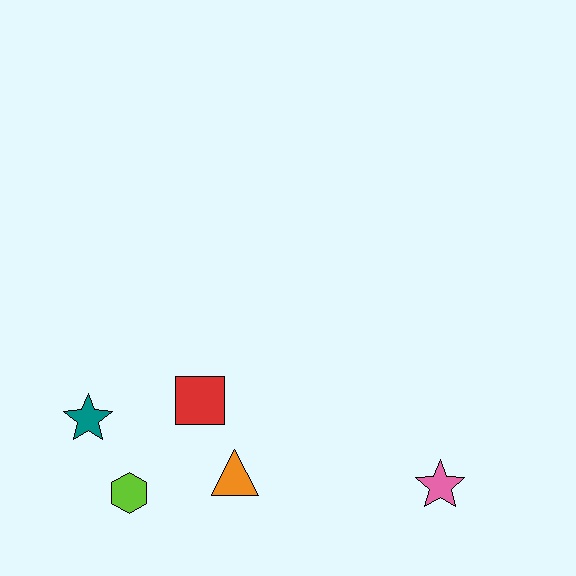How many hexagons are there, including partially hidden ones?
There is 1 hexagon.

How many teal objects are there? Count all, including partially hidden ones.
There is 1 teal object.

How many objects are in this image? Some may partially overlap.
There are 5 objects.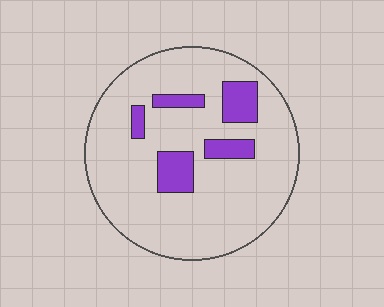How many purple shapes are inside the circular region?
5.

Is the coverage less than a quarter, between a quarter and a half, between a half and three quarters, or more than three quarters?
Less than a quarter.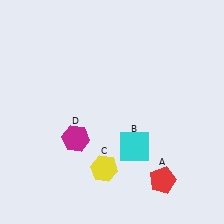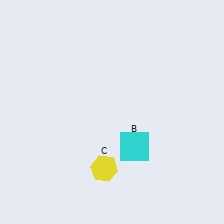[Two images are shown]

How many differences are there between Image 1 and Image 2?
There are 2 differences between the two images.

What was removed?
The magenta hexagon (D), the red pentagon (A) were removed in Image 2.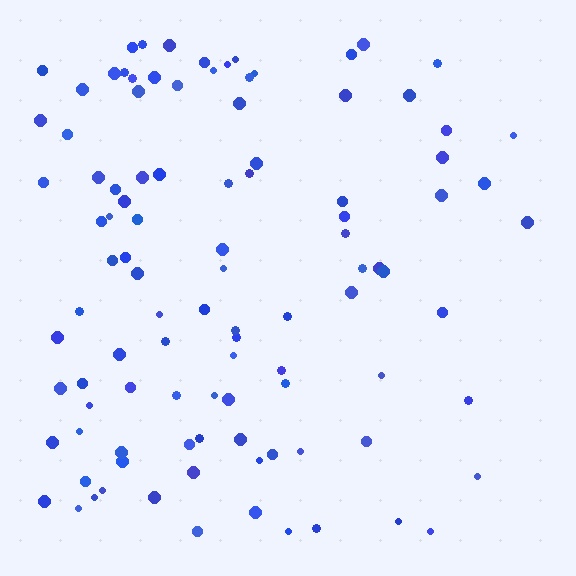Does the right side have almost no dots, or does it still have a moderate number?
Still a moderate number, just noticeably fewer than the left.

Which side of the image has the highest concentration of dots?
The left.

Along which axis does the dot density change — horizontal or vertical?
Horizontal.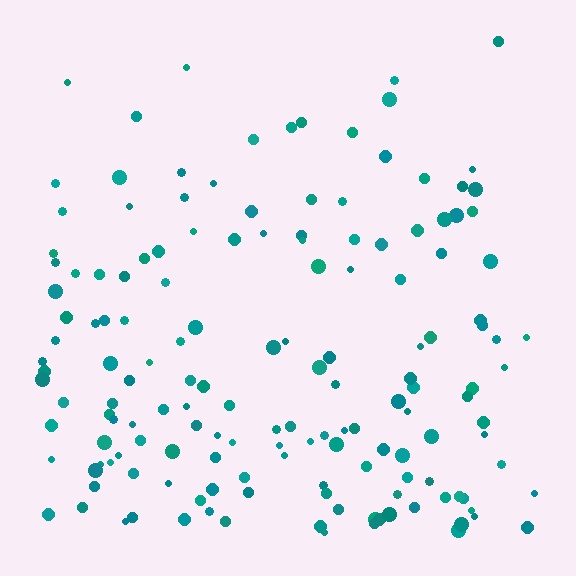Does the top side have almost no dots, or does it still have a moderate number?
Still a moderate number, just noticeably fewer than the bottom.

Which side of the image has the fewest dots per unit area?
The top.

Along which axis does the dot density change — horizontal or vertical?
Vertical.